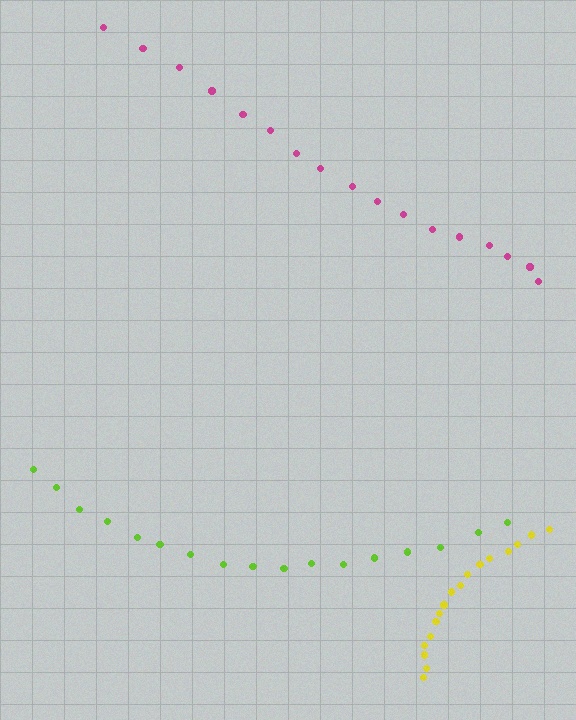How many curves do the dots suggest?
There are 3 distinct paths.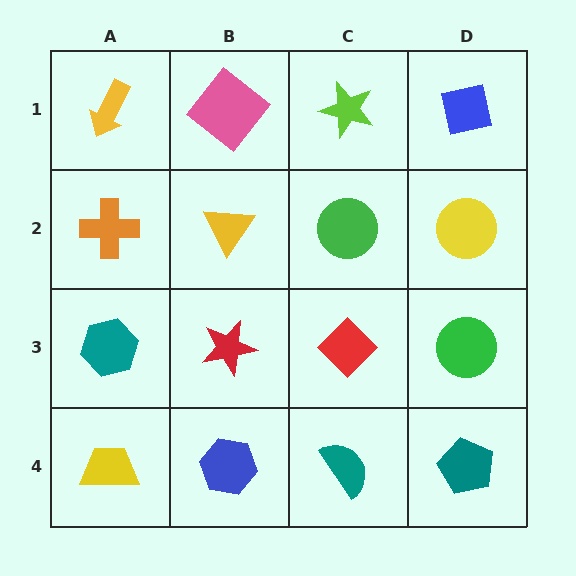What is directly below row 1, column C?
A green circle.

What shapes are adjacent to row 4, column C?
A red diamond (row 3, column C), a blue hexagon (row 4, column B), a teal pentagon (row 4, column D).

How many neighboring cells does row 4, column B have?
3.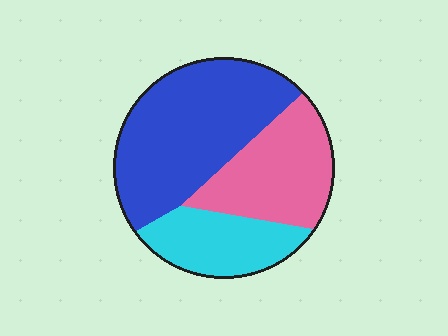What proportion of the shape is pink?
Pink covers roughly 30% of the shape.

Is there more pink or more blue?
Blue.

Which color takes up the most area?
Blue, at roughly 50%.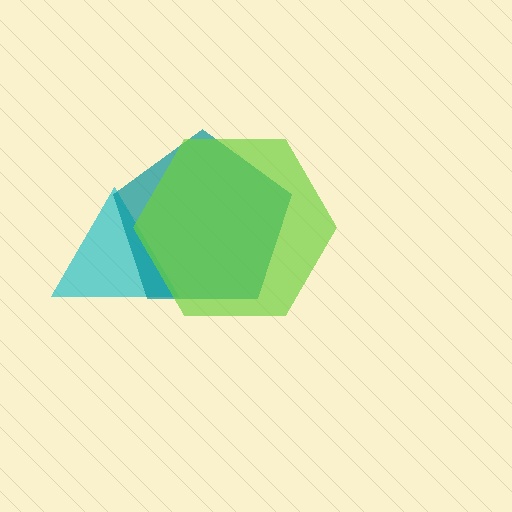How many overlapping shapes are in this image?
There are 3 overlapping shapes in the image.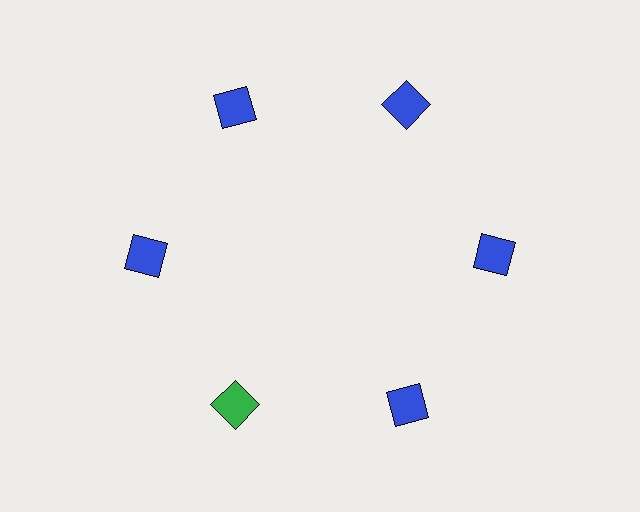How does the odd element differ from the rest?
It has a different color: green instead of blue.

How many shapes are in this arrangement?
There are 6 shapes arranged in a ring pattern.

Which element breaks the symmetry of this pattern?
The green diamond at roughly the 7 o'clock position breaks the symmetry. All other shapes are blue diamonds.